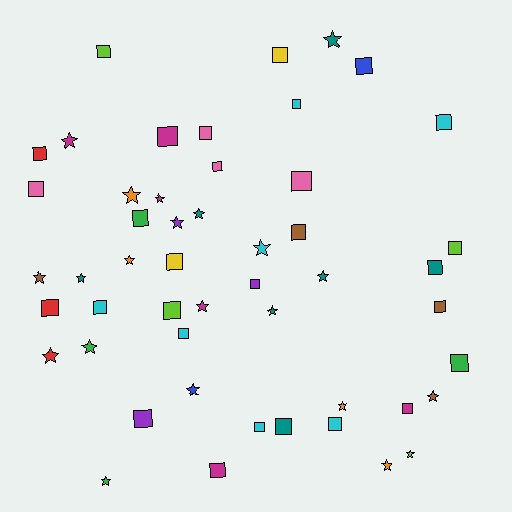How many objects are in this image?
There are 50 objects.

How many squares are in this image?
There are 29 squares.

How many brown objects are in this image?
There are 4 brown objects.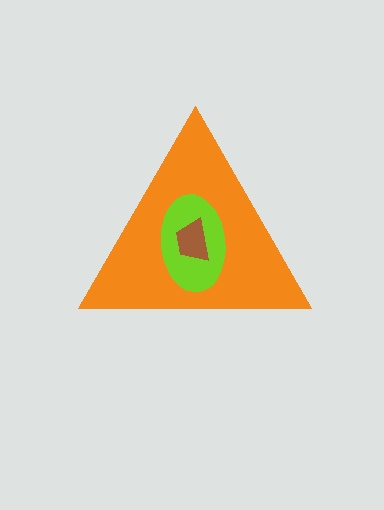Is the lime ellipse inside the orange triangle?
Yes.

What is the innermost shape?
The brown trapezoid.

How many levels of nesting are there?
3.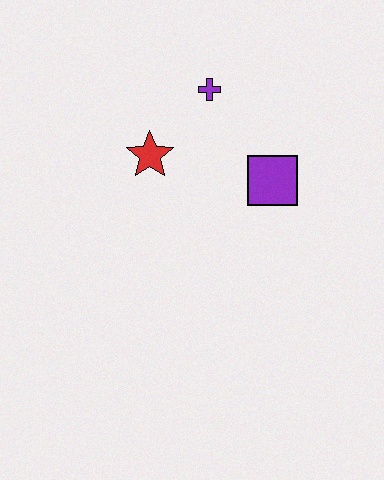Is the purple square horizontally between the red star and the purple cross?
No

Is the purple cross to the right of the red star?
Yes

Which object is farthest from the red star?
The purple square is farthest from the red star.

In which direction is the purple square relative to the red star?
The purple square is to the right of the red star.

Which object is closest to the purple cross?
The red star is closest to the purple cross.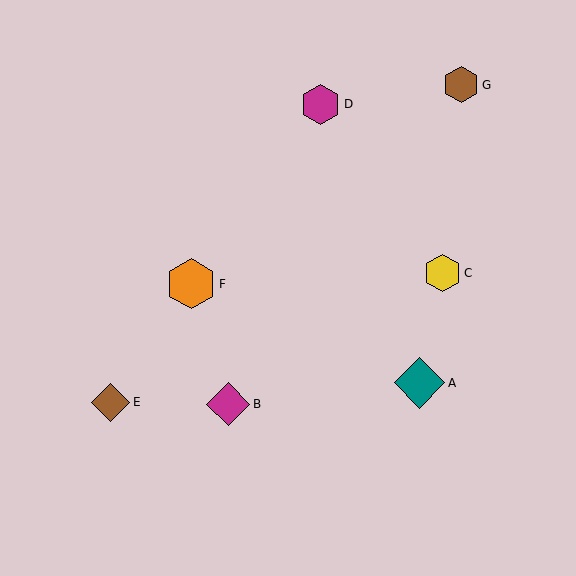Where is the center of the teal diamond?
The center of the teal diamond is at (420, 383).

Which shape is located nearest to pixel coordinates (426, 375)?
The teal diamond (labeled A) at (420, 383) is nearest to that location.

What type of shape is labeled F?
Shape F is an orange hexagon.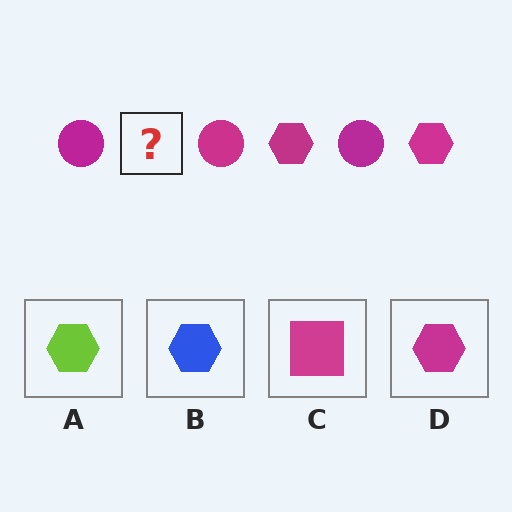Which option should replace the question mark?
Option D.